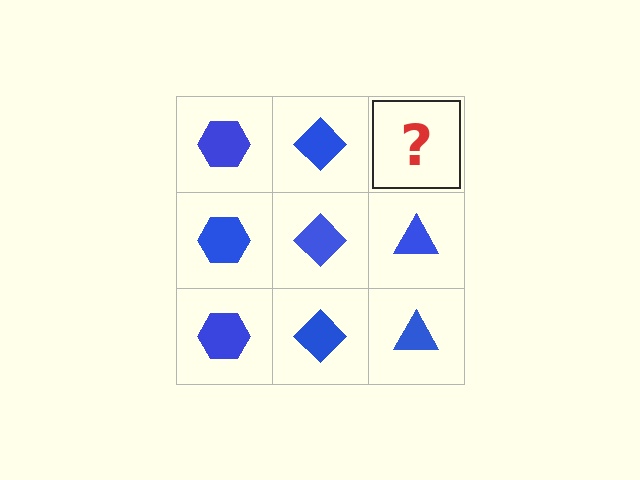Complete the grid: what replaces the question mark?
The question mark should be replaced with a blue triangle.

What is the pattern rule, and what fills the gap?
The rule is that each column has a consistent shape. The gap should be filled with a blue triangle.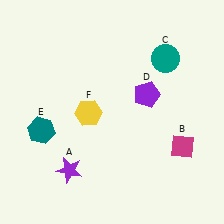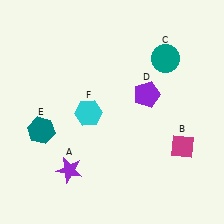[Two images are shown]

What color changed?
The hexagon (F) changed from yellow in Image 1 to cyan in Image 2.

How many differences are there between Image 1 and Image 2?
There is 1 difference between the two images.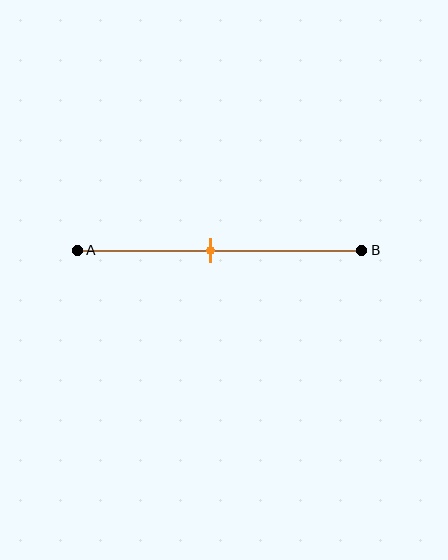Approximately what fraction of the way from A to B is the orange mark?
The orange mark is approximately 45% of the way from A to B.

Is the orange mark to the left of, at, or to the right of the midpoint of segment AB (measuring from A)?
The orange mark is to the left of the midpoint of segment AB.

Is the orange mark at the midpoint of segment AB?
No, the mark is at about 45% from A, not at the 50% midpoint.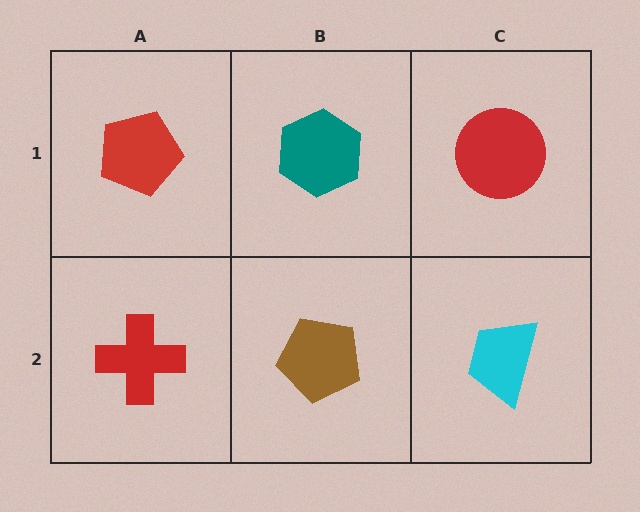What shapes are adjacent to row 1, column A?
A red cross (row 2, column A), a teal hexagon (row 1, column B).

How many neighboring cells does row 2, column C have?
2.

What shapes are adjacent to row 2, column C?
A red circle (row 1, column C), a brown pentagon (row 2, column B).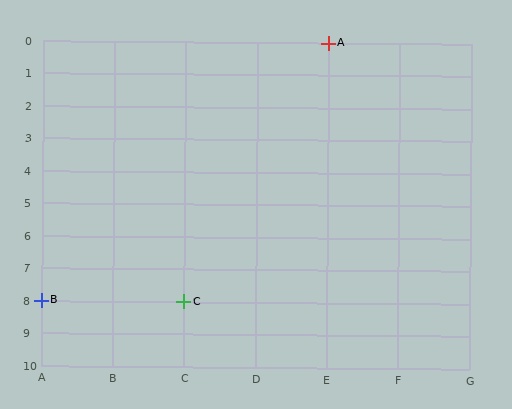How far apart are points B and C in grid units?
Points B and C are 2 columns apart.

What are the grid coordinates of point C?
Point C is at grid coordinates (C, 8).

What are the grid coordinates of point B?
Point B is at grid coordinates (A, 8).